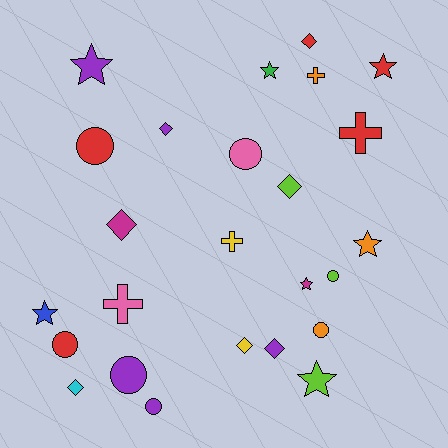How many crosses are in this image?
There are 4 crosses.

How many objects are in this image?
There are 25 objects.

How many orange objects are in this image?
There are 3 orange objects.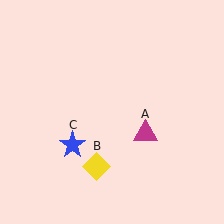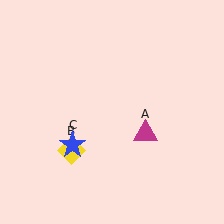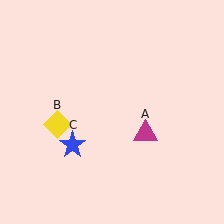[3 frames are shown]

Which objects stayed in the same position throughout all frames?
Magenta triangle (object A) and blue star (object C) remained stationary.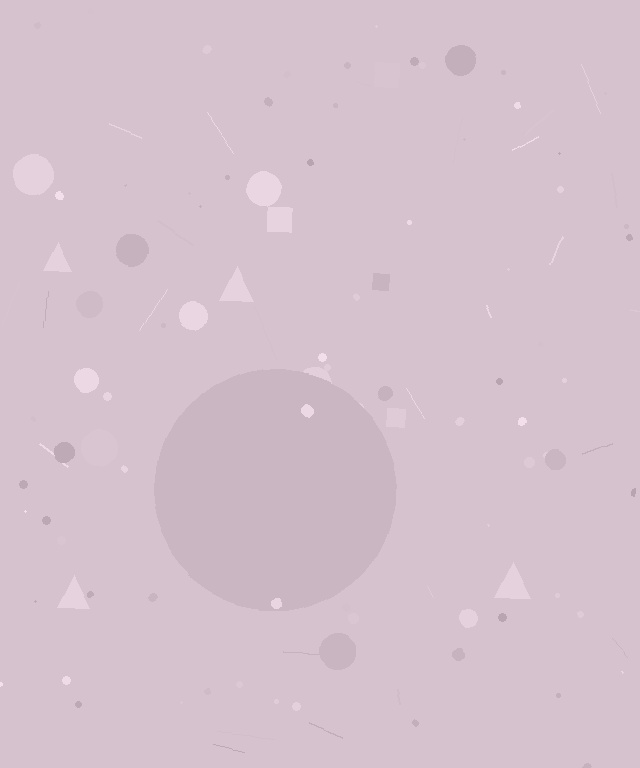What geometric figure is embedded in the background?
A circle is embedded in the background.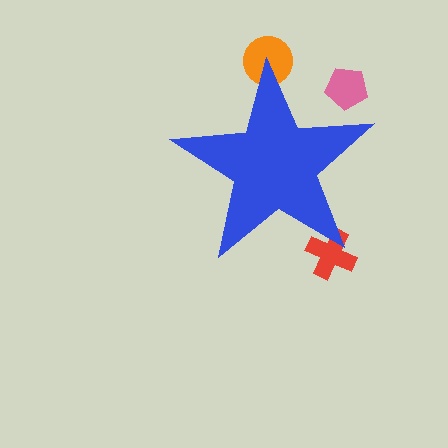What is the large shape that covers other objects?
A blue star.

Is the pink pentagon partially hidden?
Yes, the pink pentagon is partially hidden behind the blue star.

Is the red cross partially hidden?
Yes, the red cross is partially hidden behind the blue star.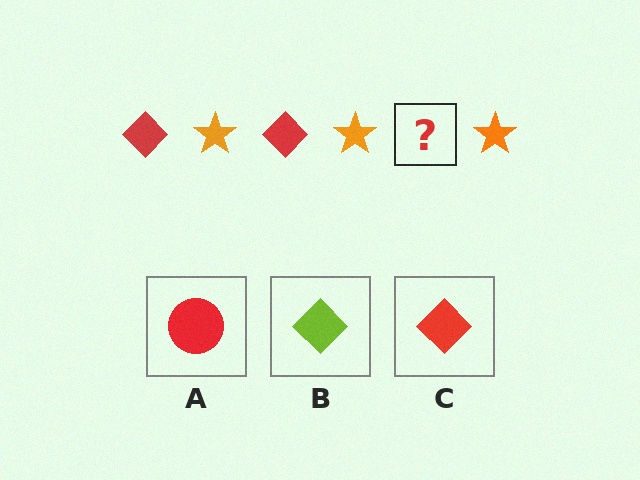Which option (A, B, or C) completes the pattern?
C.